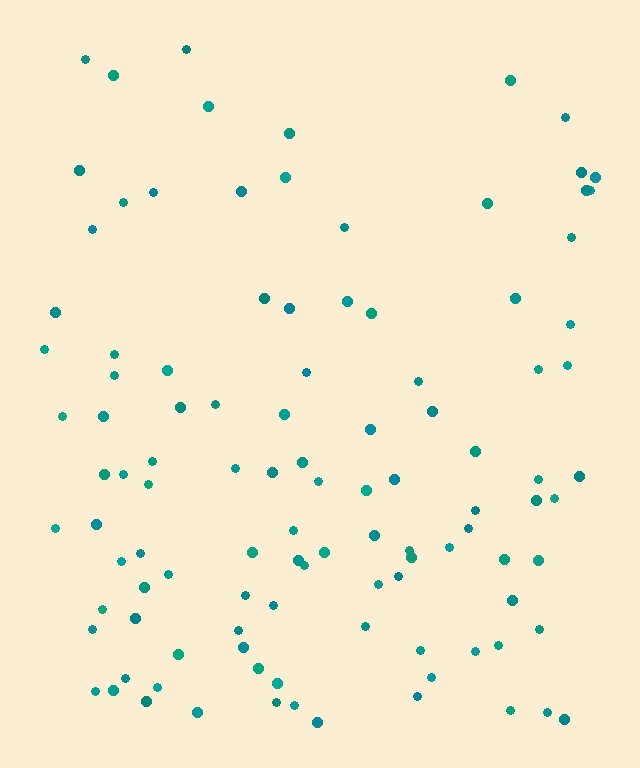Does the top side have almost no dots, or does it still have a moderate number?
Still a moderate number, just noticeably fewer than the bottom.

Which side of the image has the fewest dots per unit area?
The top.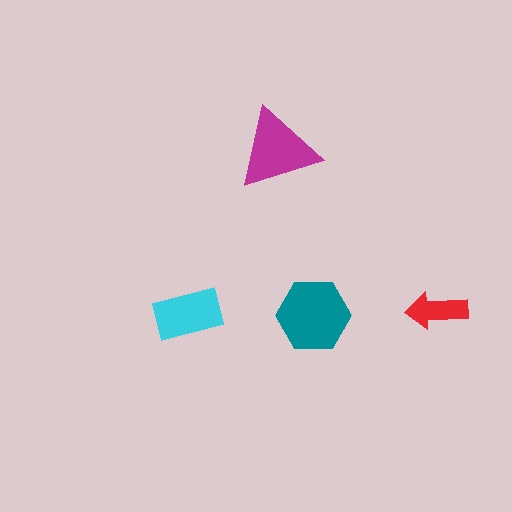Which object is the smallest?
The red arrow.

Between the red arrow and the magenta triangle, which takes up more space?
The magenta triangle.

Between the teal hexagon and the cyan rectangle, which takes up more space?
The teal hexagon.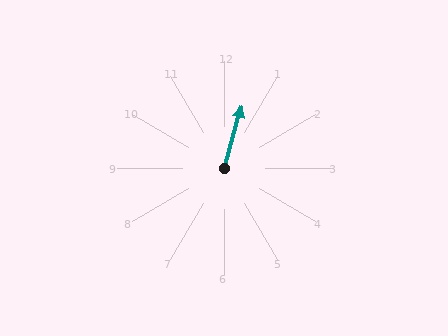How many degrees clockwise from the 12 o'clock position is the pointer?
Approximately 16 degrees.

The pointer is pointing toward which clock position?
Roughly 1 o'clock.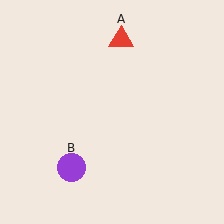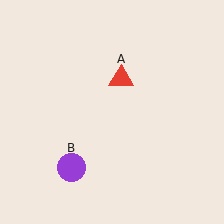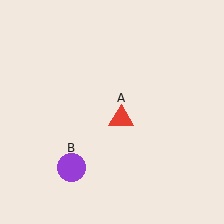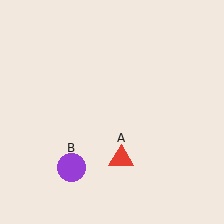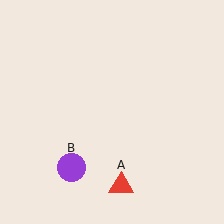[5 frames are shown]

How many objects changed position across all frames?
1 object changed position: red triangle (object A).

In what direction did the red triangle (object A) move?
The red triangle (object A) moved down.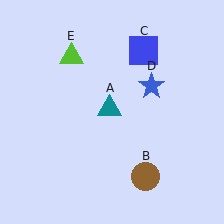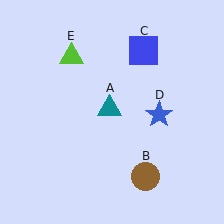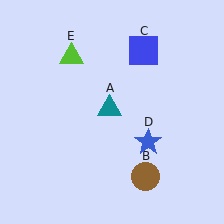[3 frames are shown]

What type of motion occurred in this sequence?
The blue star (object D) rotated clockwise around the center of the scene.